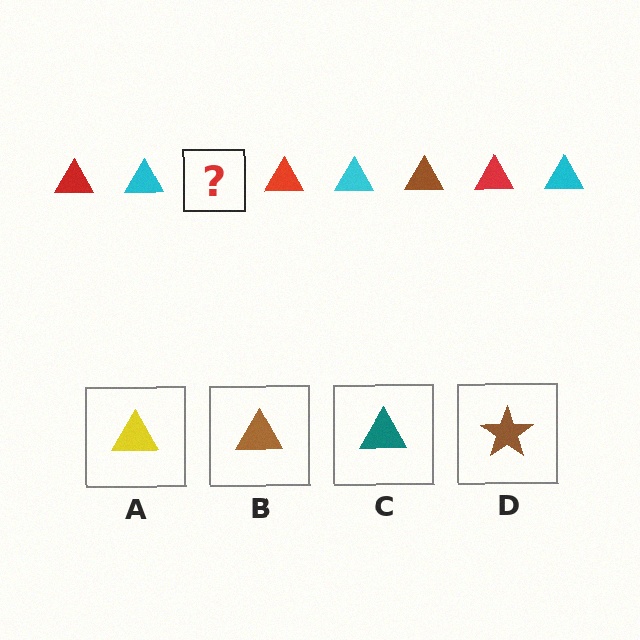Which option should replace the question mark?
Option B.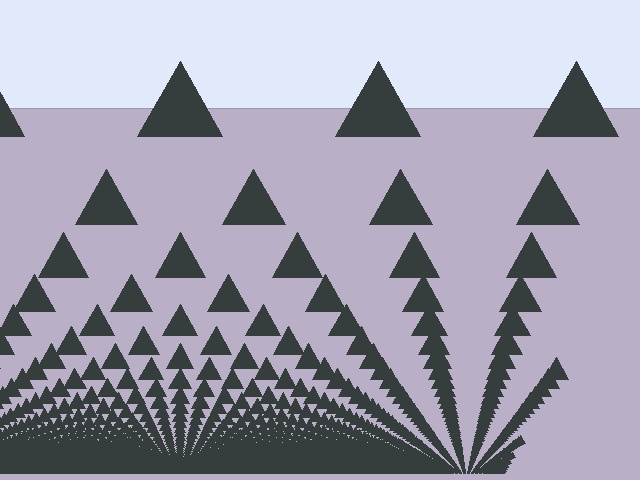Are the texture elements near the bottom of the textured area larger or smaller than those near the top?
Smaller. The gradient is inverted — elements near the bottom are smaller and denser.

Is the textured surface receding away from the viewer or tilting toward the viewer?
The surface appears to tilt toward the viewer. Texture elements get larger and sparser toward the top.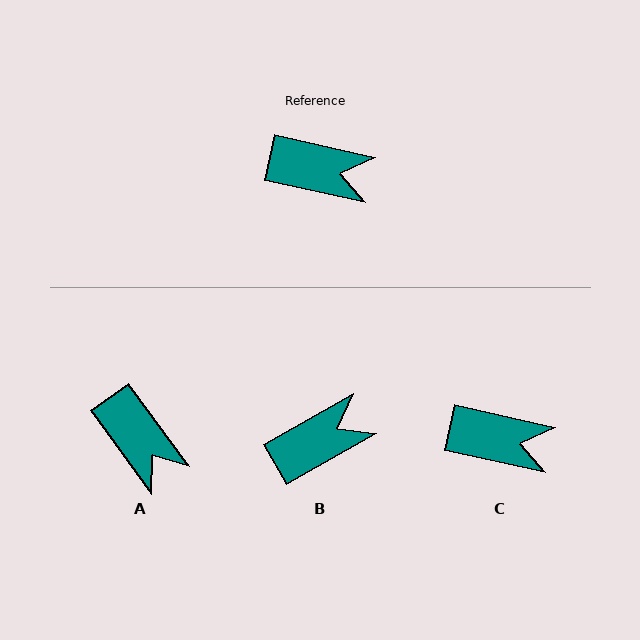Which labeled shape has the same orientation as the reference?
C.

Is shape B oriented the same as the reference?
No, it is off by about 42 degrees.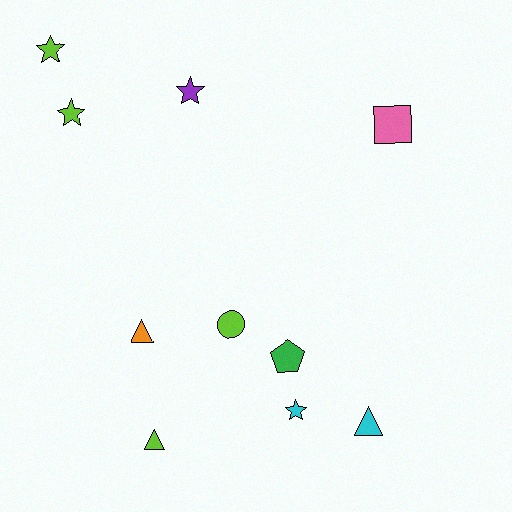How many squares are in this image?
There is 1 square.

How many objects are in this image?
There are 10 objects.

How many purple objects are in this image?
There is 1 purple object.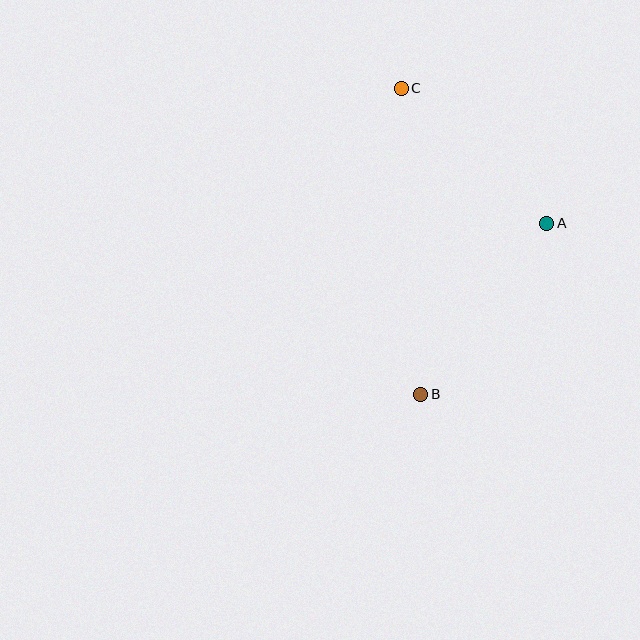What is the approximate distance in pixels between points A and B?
The distance between A and B is approximately 212 pixels.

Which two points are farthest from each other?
Points B and C are farthest from each other.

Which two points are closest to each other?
Points A and C are closest to each other.